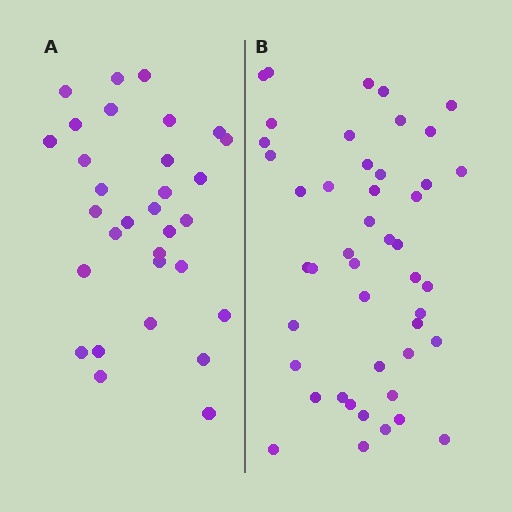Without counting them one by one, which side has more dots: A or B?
Region B (the right region) has more dots.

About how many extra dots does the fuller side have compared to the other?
Region B has approximately 15 more dots than region A.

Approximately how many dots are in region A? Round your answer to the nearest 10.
About 30 dots. (The exact count is 31, which rounds to 30.)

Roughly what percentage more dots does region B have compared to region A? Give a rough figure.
About 50% more.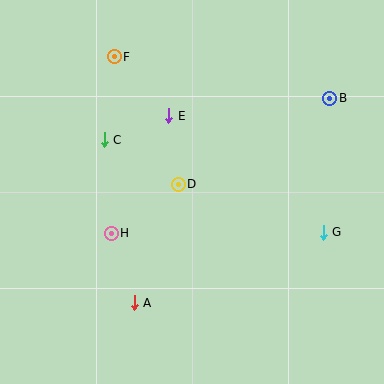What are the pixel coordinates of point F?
Point F is at (114, 57).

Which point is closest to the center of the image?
Point D at (178, 184) is closest to the center.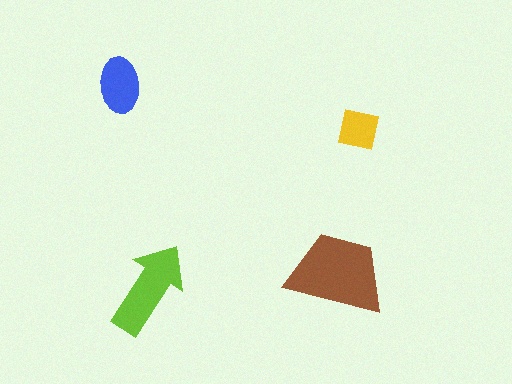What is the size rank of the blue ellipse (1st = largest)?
3rd.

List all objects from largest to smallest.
The brown trapezoid, the lime arrow, the blue ellipse, the yellow square.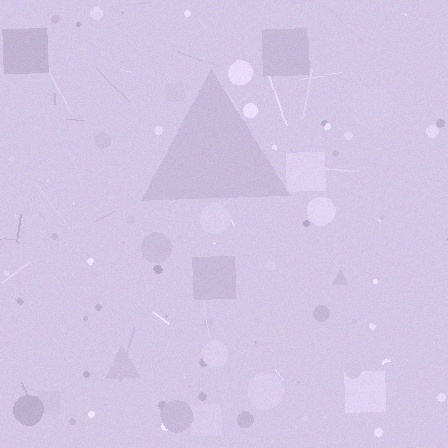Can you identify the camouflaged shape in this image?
The camouflaged shape is a triangle.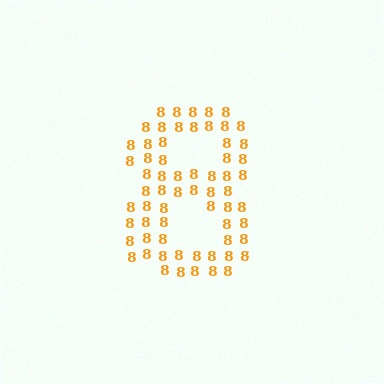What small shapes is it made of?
It is made of small digit 8's.